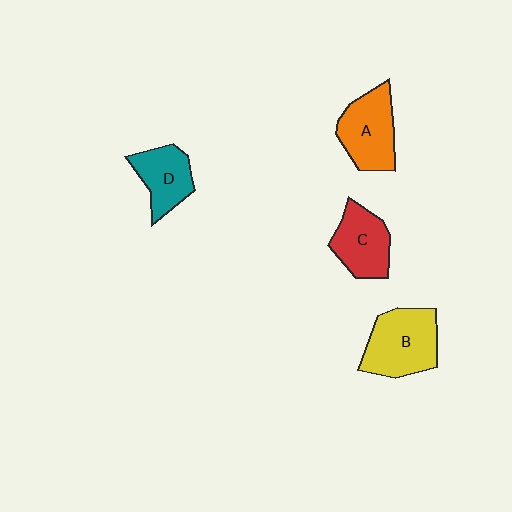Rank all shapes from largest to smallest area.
From largest to smallest: B (yellow), A (orange), C (red), D (teal).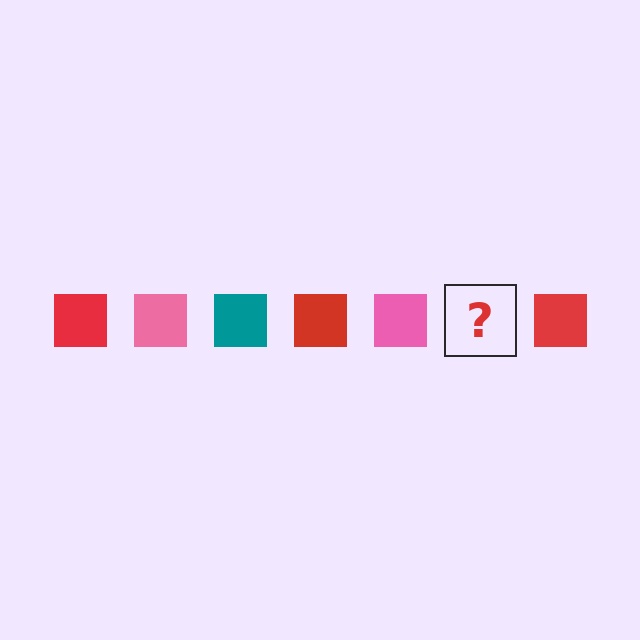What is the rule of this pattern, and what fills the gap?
The rule is that the pattern cycles through red, pink, teal squares. The gap should be filled with a teal square.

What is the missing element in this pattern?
The missing element is a teal square.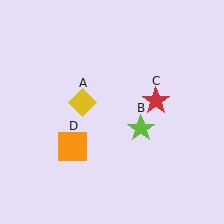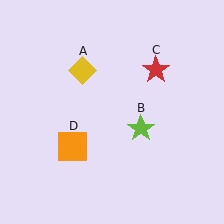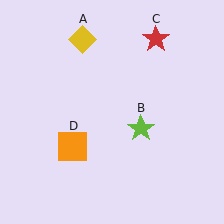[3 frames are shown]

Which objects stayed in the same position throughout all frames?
Lime star (object B) and orange square (object D) remained stationary.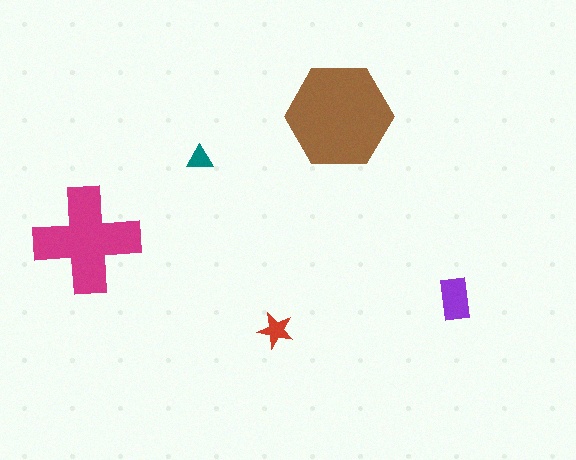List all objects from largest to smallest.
The brown hexagon, the magenta cross, the purple rectangle, the red star, the teal triangle.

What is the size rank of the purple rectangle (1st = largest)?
3rd.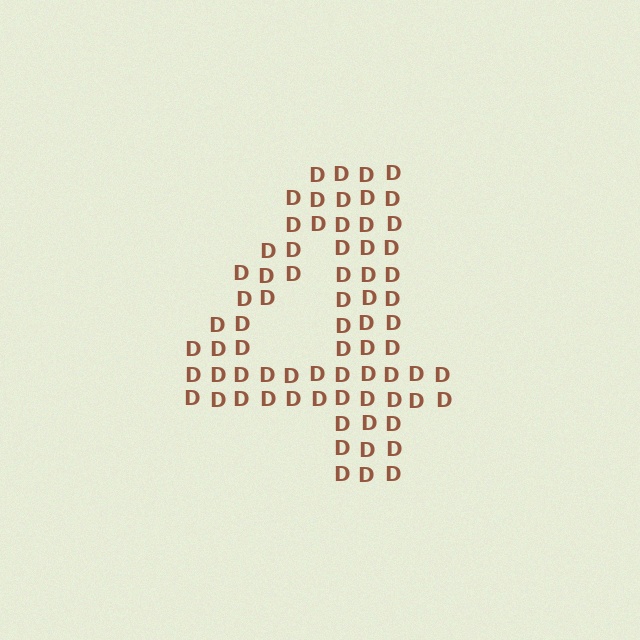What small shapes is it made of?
It is made of small letter D's.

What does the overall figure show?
The overall figure shows the digit 4.